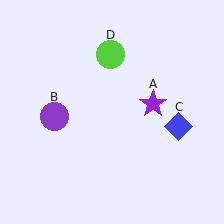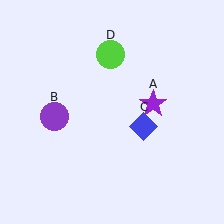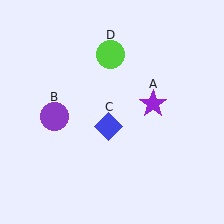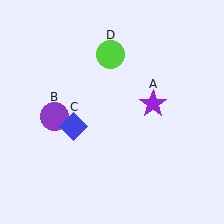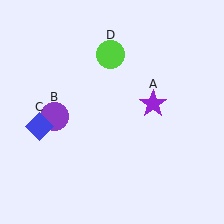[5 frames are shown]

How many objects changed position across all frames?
1 object changed position: blue diamond (object C).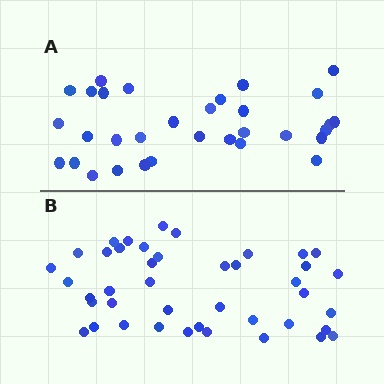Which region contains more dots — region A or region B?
Region B (the bottom region) has more dots.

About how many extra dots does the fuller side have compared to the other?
Region B has roughly 10 or so more dots than region A.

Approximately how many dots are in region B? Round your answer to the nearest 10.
About 40 dots. (The exact count is 42, which rounds to 40.)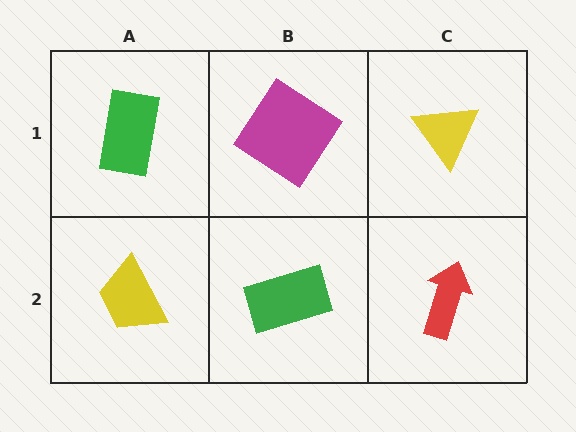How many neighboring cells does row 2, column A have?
2.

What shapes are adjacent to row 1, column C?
A red arrow (row 2, column C), a magenta diamond (row 1, column B).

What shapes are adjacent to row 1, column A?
A yellow trapezoid (row 2, column A), a magenta diamond (row 1, column B).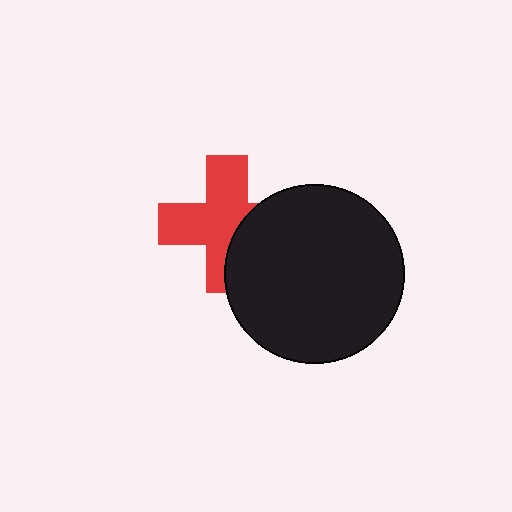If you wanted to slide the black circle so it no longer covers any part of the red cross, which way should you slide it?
Slide it right — that is the most direct way to separate the two shapes.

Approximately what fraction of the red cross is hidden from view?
Roughly 34% of the red cross is hidden behind the black circle.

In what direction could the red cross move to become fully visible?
The red cross could move left. That would shift it out from behind the black circle entirely.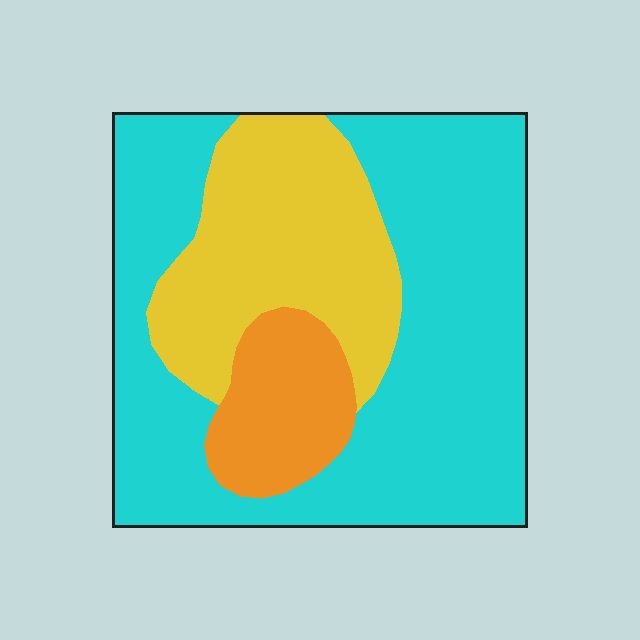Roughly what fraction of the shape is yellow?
Yellow covers roughly 25% of the shape.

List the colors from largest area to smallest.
From largest to smallest: cyan, yellow, orange.